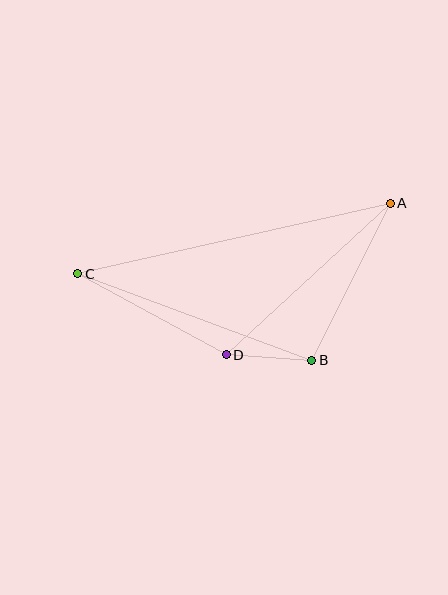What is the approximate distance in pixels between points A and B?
The distance between A and B is approximately 175 pixels.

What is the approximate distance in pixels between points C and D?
The distance between C and D is approximately 169 pixels.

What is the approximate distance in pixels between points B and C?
The distance between B and C is approximately 249 pixels.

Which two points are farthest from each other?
Points A and C are farthest from each other.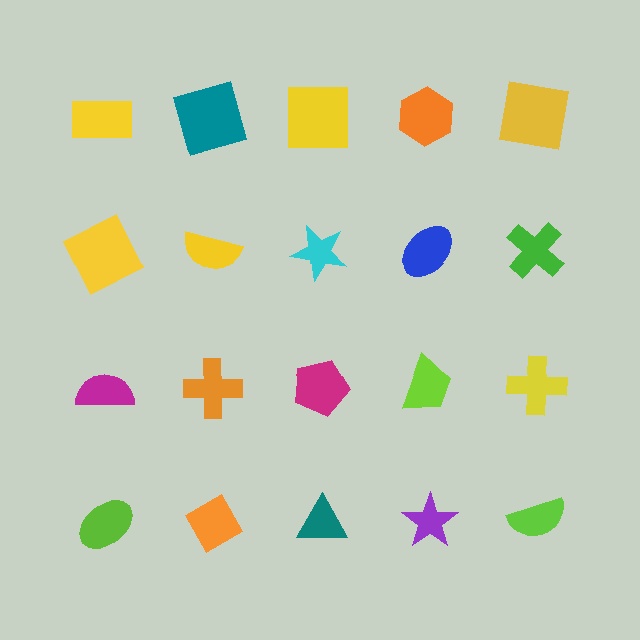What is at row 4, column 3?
A teal triangle.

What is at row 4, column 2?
An orange diamond.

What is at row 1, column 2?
A teal square.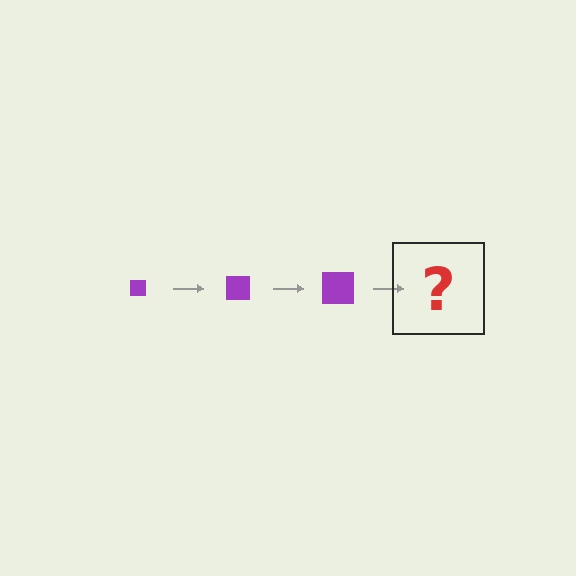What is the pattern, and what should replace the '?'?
The pattern is that the square gets progressively larger each step. The '?' should be a purple square, larger than the previous one.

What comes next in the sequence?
The next element should be a purple square, larger than the previous one.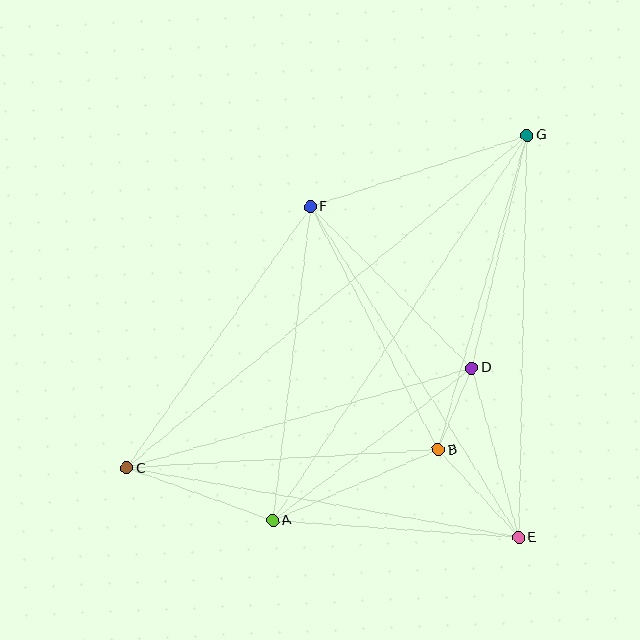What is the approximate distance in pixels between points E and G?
The distance between E and G is approximately 402 pixels.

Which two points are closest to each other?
Points B and D are closest to each other.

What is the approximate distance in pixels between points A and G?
The distance between A and G is approximately 462 pixels.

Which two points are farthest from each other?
Points C and G are farthest from each other.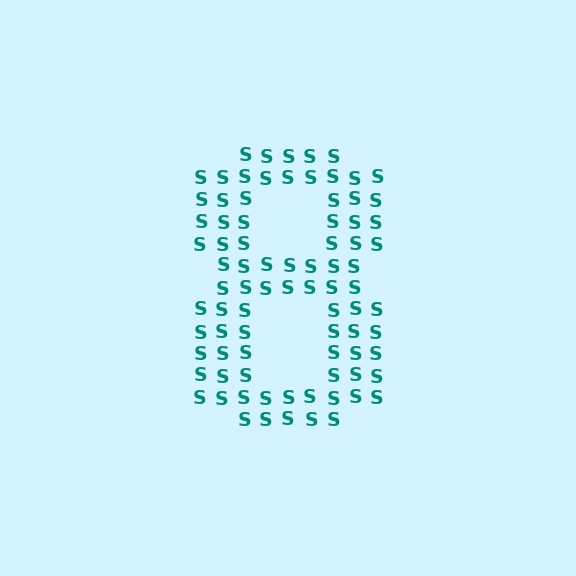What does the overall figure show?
The overall figure shows the digit 8.